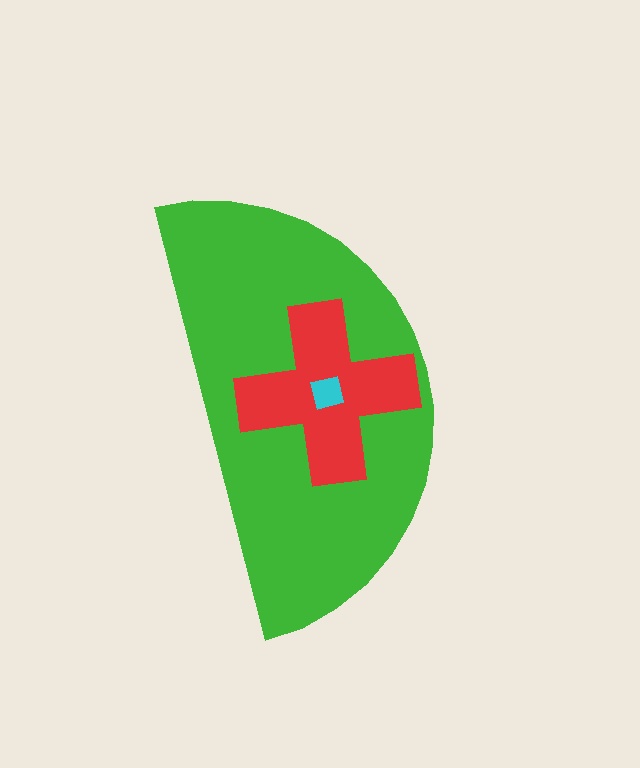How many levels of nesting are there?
3.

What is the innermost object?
The cyan square.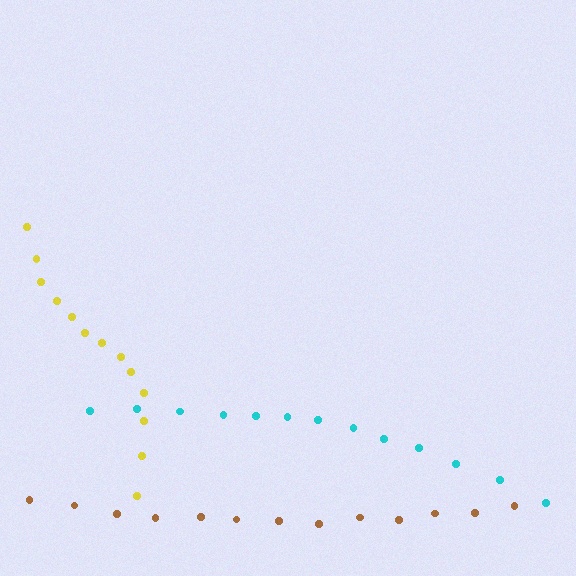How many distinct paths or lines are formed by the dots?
There are 3 distinct paths.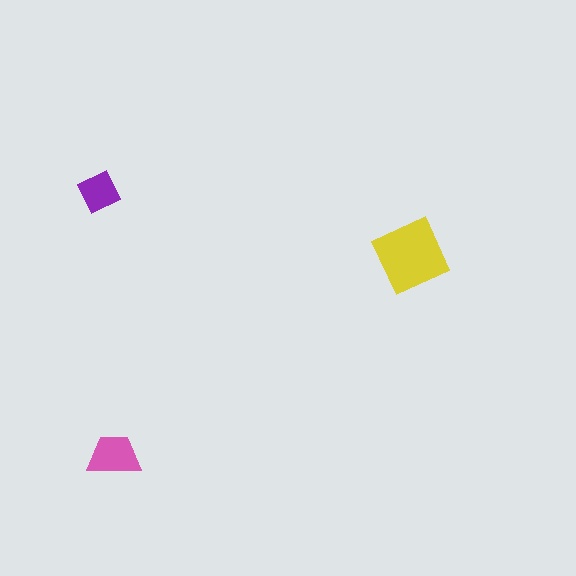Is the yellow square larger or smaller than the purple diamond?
Larger.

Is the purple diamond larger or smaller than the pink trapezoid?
Smaller.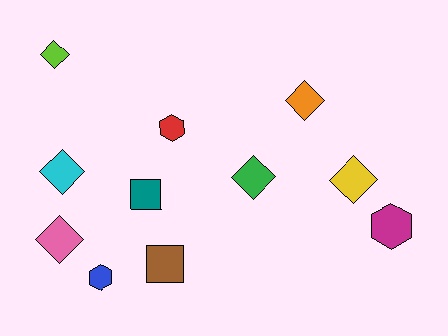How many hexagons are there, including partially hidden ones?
There are 3 hexagons.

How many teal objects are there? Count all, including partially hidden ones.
There is 1 teal object.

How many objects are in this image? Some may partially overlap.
There are 11 objects.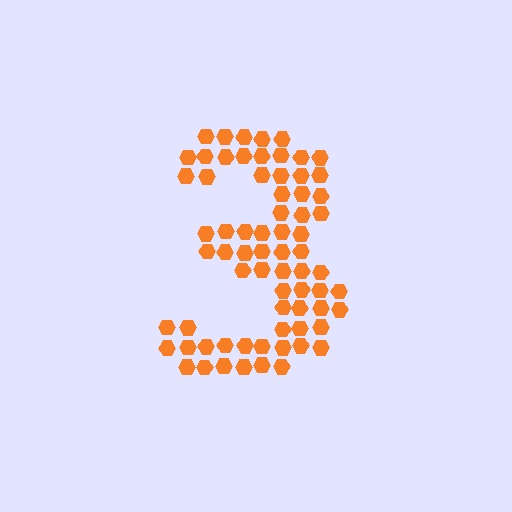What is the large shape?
The large shape is the digit 3.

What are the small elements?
The small elements are hexagons.